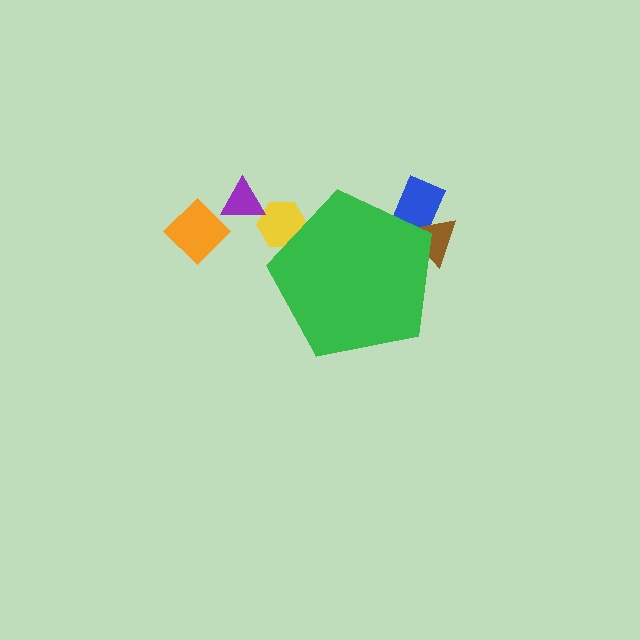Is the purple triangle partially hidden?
No, the purple triangle is fully visible.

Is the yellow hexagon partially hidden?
Yes, the yellow hexagon is partially hidden behind the green pentagon.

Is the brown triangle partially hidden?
Yes, the brown triangle is partially hidden behind the green pentagon.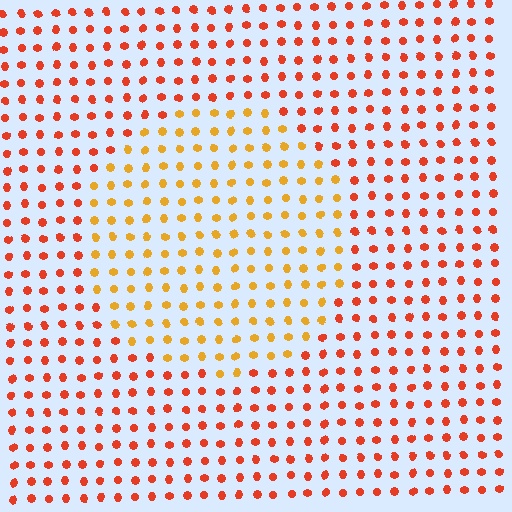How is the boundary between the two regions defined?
The boundary is defined purely by a slight shift in hue (about 33 degrees). Spacing, size, and orientation are identical on both sides.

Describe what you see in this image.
The image is filled with small red elements in a uniform arrangement. A circle-shaped region is visible where the elements are tinted to a slightly different hue, forming a subtle color boundary.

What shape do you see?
I see a circle.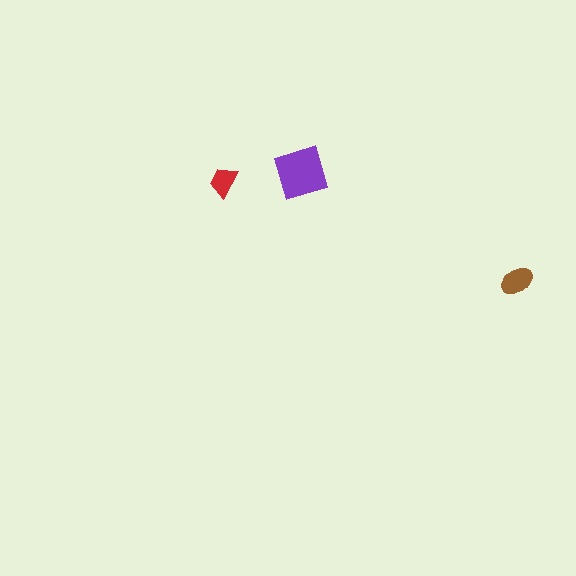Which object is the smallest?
The red trapezoid.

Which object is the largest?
The purple diamond.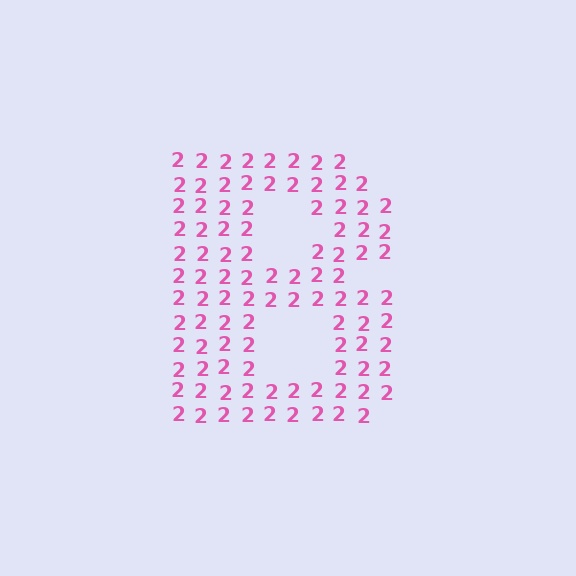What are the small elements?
The small elements are digit 2's.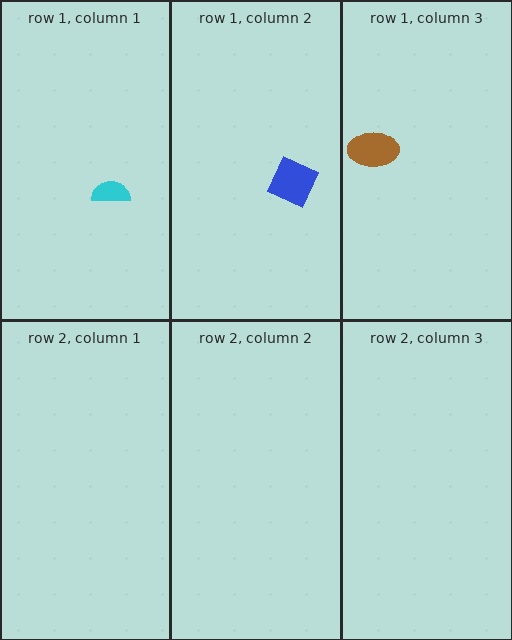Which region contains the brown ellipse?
The row 1, column 3 region.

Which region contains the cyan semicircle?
The row 1, column 1 region.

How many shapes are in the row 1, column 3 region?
1.